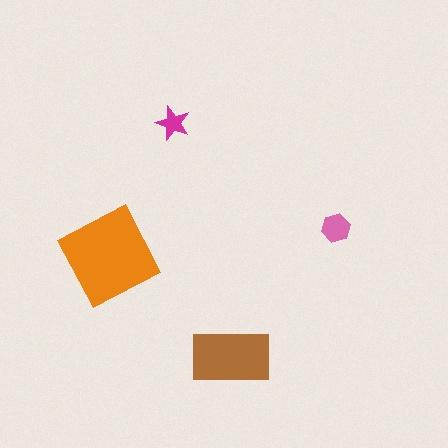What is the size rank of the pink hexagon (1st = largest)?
3rd.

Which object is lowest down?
The brown rectangle is bottommost.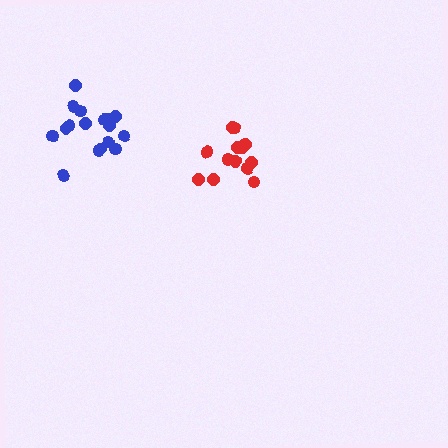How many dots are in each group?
Group 1: 14 dots, Group 2: 17 dots (31 total).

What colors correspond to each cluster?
The clusters are colored: red, blue.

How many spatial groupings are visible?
There are 2 spatial groupings.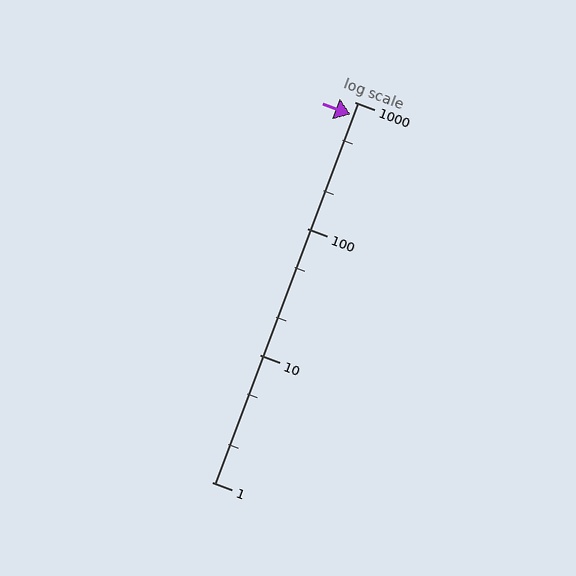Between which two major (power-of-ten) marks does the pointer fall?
The pointer is between 100 and 1000.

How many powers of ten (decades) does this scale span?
The scale spans 3 decades, from 1 to 1000.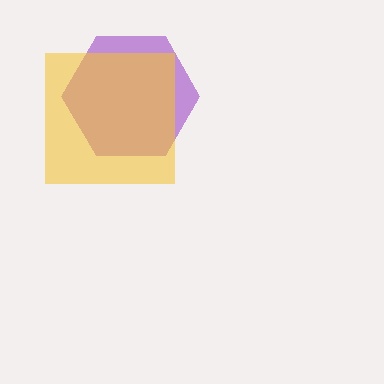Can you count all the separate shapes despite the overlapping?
Yes, there are 2 separate shapes.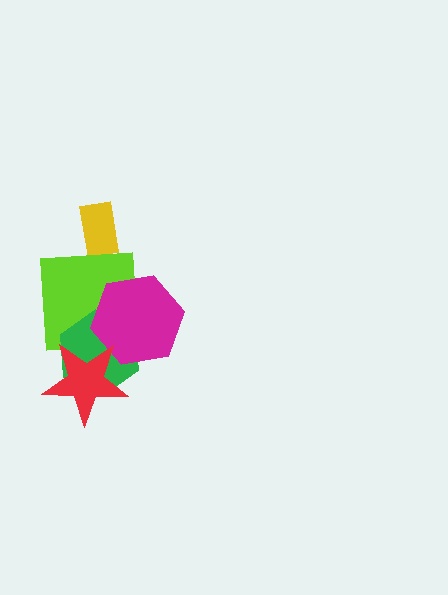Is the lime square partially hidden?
Yes, it is partially covered by another shape.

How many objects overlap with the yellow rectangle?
0 objects overlap with the yellow rectangle.